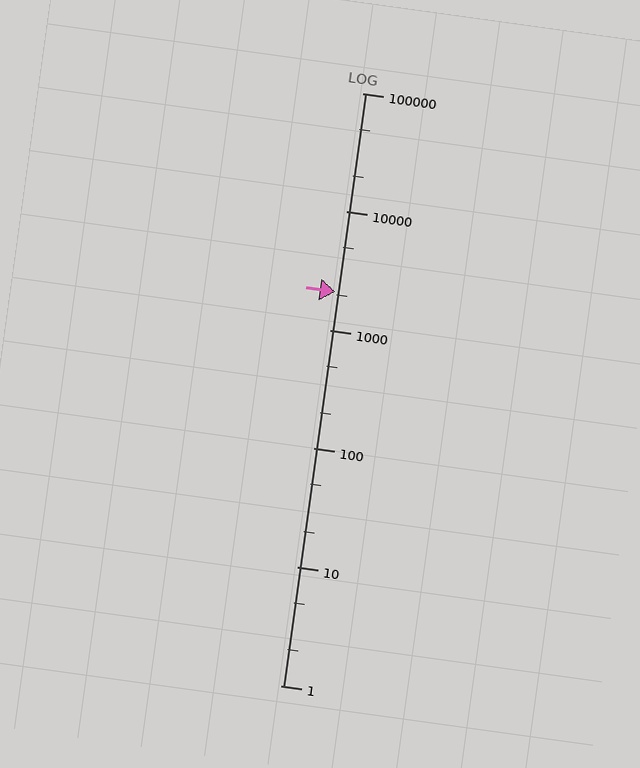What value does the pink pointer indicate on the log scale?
The pointer indicates approximately 2100.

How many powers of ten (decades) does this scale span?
The scale spans 5 decades, from 1 to 100000.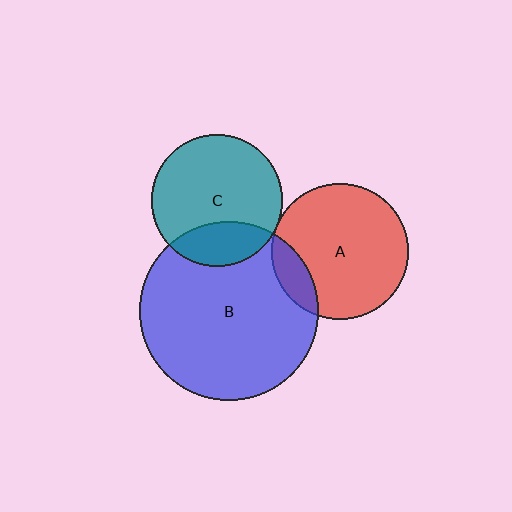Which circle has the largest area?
Circle B (blue).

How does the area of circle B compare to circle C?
Approximately 1.9 times.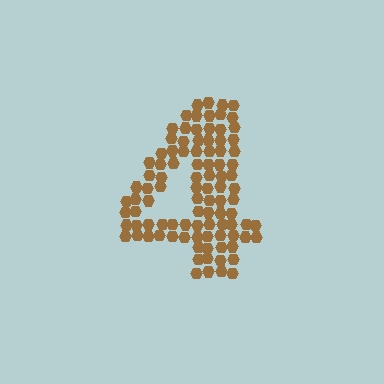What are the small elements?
The small elements are hexagons.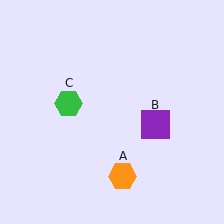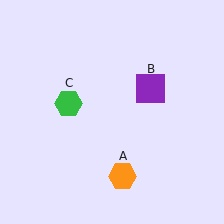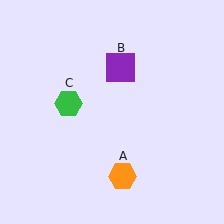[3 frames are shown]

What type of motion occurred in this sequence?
The purple square (object B) rotated counterclockwise around the center of the scene.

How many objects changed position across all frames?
1 object changed position: purple square (object B).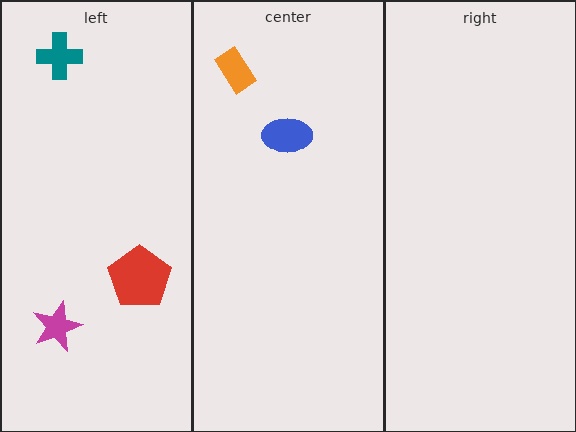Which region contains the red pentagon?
The left region.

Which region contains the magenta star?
The left region.